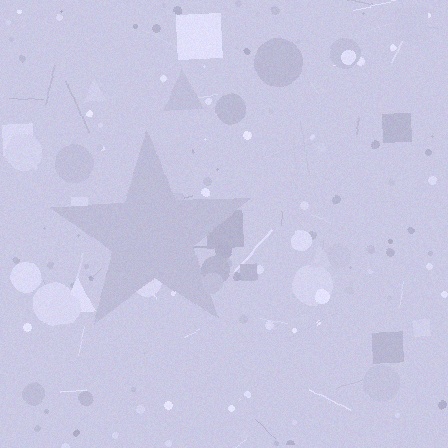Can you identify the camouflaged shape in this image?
The camouflaged shape is a star.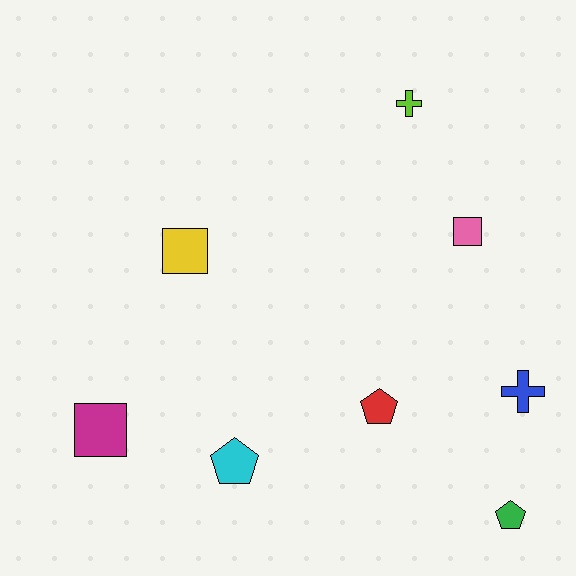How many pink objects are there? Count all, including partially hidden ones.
There is 1 pink object.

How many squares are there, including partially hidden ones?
There are 3 squares.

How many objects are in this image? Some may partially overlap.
There are 8 objects.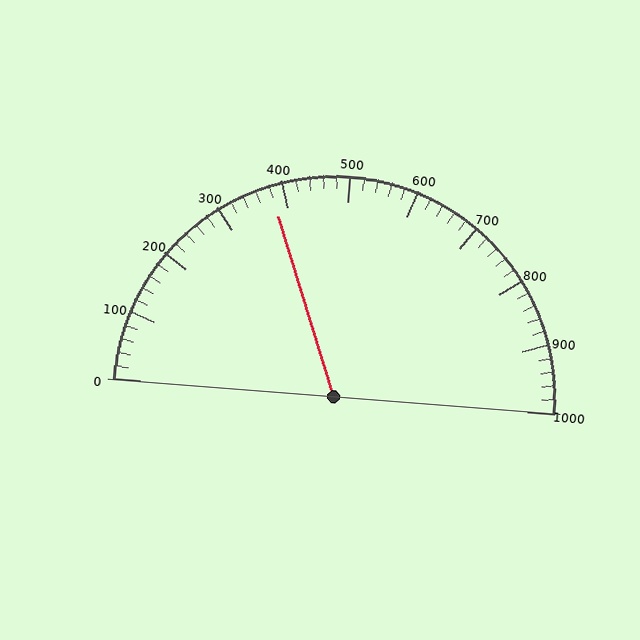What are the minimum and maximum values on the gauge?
The gauge ranges from 0 to 1000.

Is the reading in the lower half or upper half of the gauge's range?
The reading is in the lower half of the range (0 to 1000).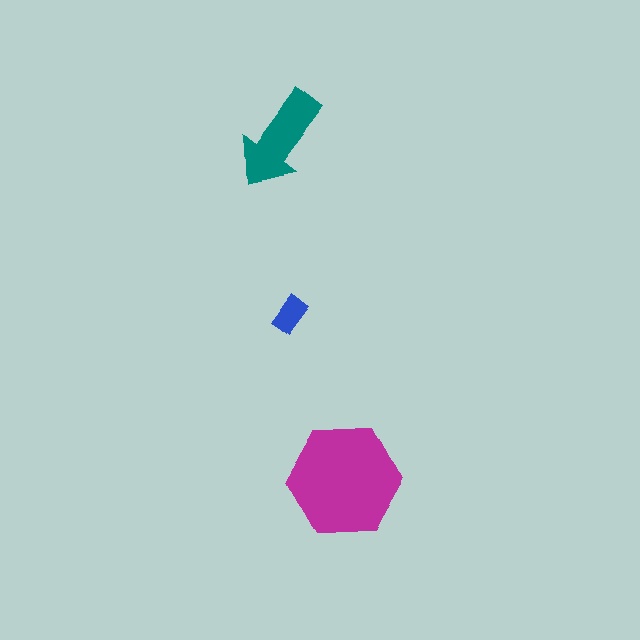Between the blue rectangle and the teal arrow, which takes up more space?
The teal arrow.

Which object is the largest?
The magenta hexagon.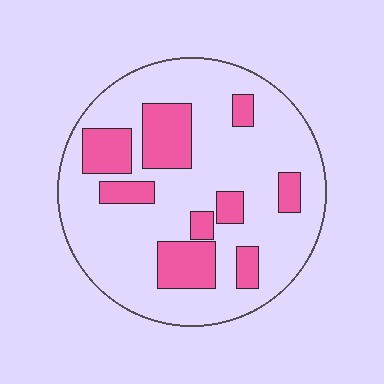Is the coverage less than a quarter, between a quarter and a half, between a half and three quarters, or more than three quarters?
Less than a quarter.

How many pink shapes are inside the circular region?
9.